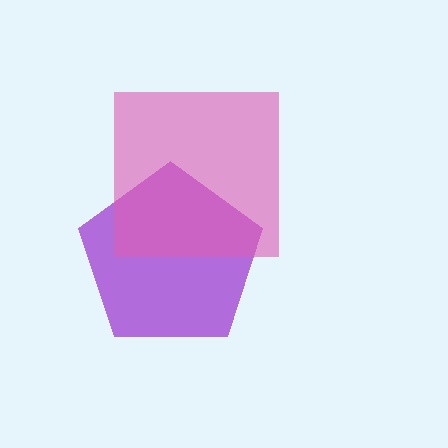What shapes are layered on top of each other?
The layered shapes are: a purple pentagon, a pink square.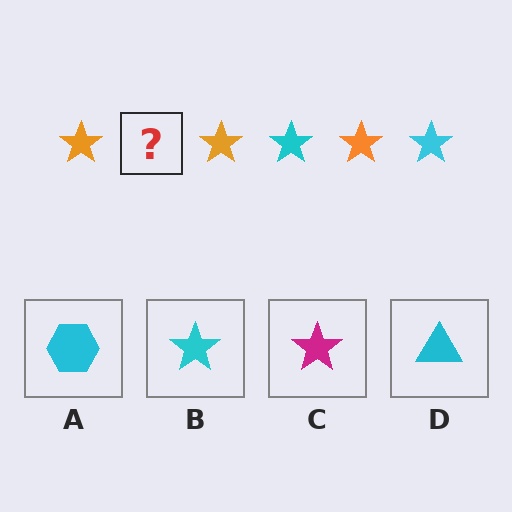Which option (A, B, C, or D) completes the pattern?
B.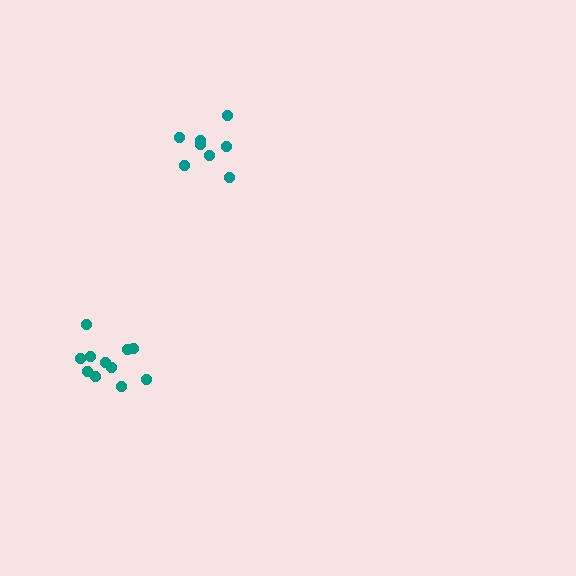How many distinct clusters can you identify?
There are 2 distinct clusters.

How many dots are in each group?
Group 1: 11 dots, Group 2: 8 dots (19 total).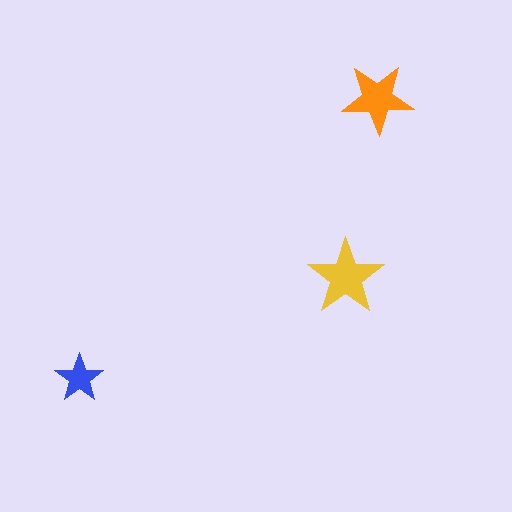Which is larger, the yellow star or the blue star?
The yellow one.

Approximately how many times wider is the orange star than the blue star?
About 1.5 times wider.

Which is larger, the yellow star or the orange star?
The yellow one.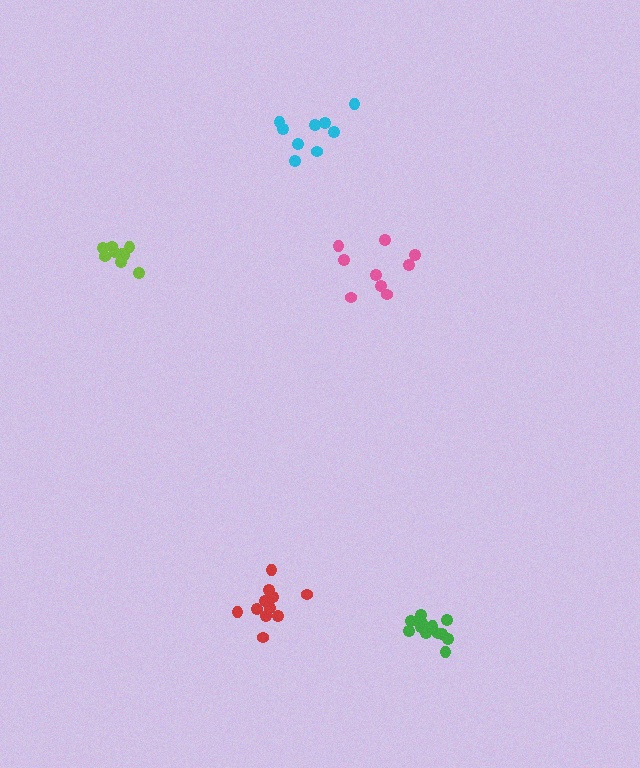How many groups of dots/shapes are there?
There are 5 groups.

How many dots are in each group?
Group 1: 12 dots, Group 2: 9 dots, Group 3: 9 dots, Group 4: 9 dots, Group 5: 11 dots (50 total).